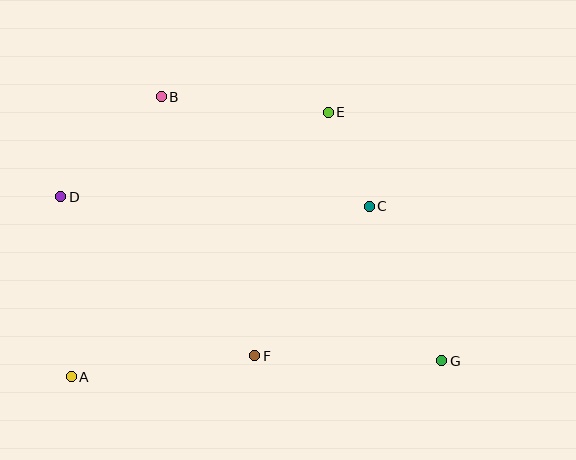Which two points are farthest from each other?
Points D and G are farthest from each other.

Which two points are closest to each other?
Points C and E are closest to each other.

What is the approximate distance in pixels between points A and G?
The distance between A and G is approximately 371 pixels.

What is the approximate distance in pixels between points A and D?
The distance between A and D is approximately 180 pixels.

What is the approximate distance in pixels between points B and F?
The distance between B and F is approximately 275 pixels.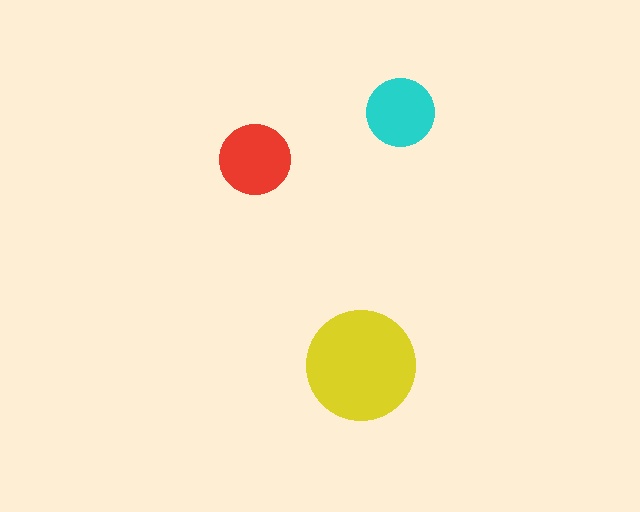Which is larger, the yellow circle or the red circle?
The yellow one.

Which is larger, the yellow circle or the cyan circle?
The yellow one.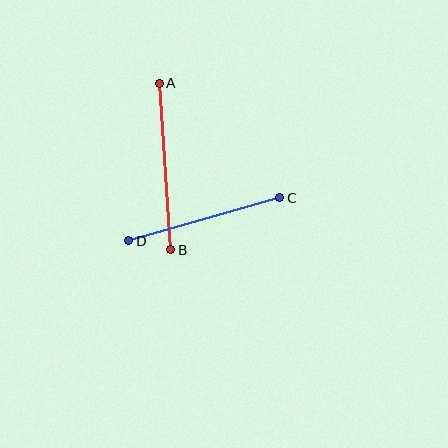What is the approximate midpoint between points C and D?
The midpoint is at approximately (204, 219) pixels.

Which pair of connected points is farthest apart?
Points A and B are farthest apart.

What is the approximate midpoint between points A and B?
The midpoint is at approximately (165, 167) pixels.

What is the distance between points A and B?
The distance is approximately 167 pixels.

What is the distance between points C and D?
The distance is approximately 157 pixels.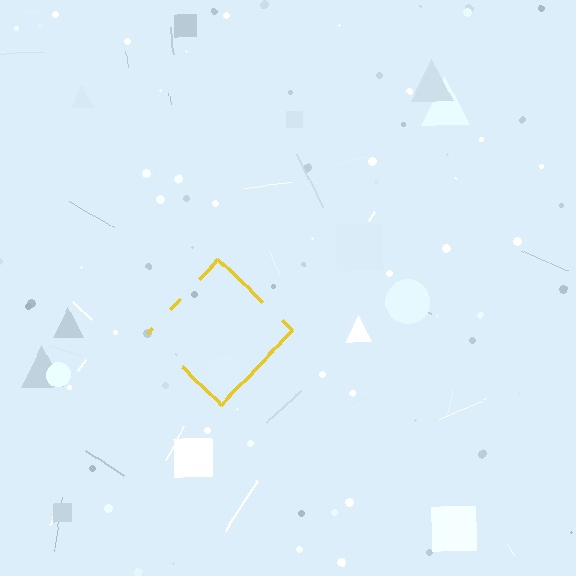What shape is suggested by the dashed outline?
The dashed outline suggests a diamond.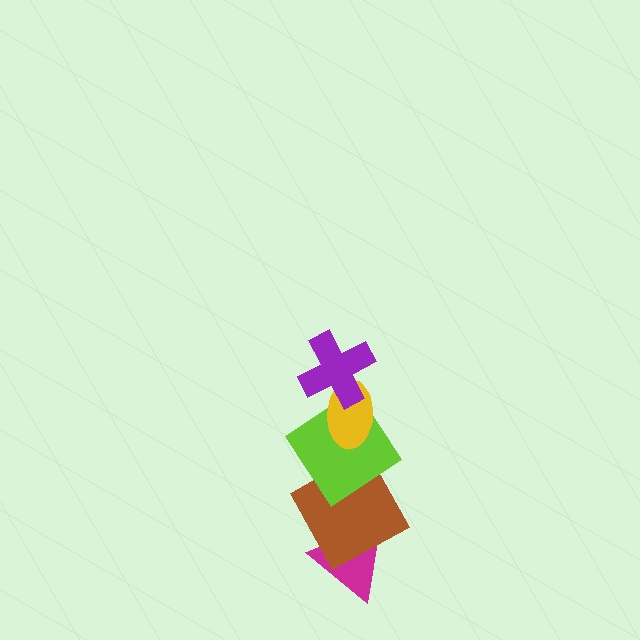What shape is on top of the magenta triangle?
The brown square is on top of the magenta triangle.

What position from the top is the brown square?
The brown square is 4th from the top.